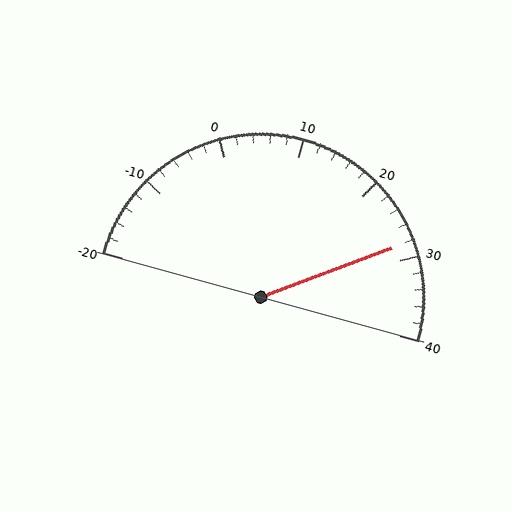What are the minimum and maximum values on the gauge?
The gauge ranges from -20 to 40.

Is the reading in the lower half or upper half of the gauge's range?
The reading is in the upper half of the range (-20 to 40).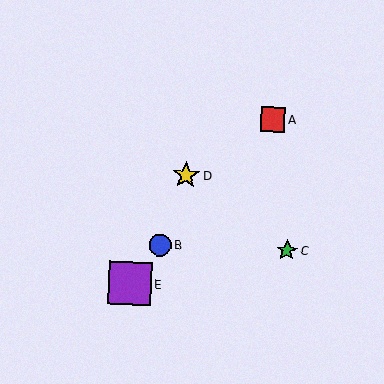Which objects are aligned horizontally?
Objects B, C are aligned horizontally.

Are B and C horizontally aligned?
Yes, both are at y≈245.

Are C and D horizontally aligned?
No, C is at y≈251 and D is at y≈175.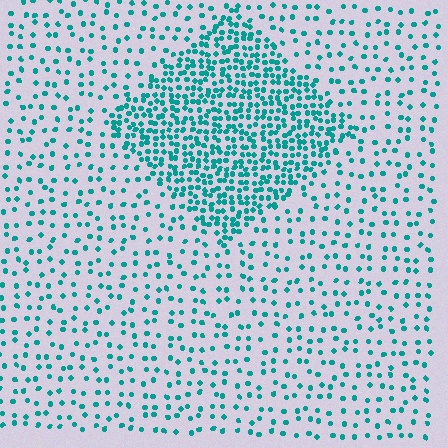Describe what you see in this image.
The image contains small teal elements arranged at two different densities. A diamond-shaped region is visible where the elements are more densely packed than the surrounding area.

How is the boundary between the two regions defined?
The boundary is defined by a change in element density (approximately 2.7x ratio). All elements are the same color, size, and shape.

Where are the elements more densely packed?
The elements are more densely packed inside the diamond boundary.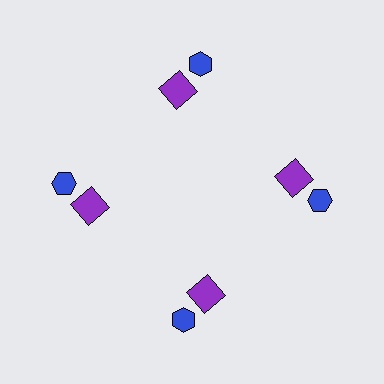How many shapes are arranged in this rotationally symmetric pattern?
There are 8 shapes, arranged in 4 groups of 2.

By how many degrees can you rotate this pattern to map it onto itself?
The pattern maps onto itself every 90 degrees of rotation.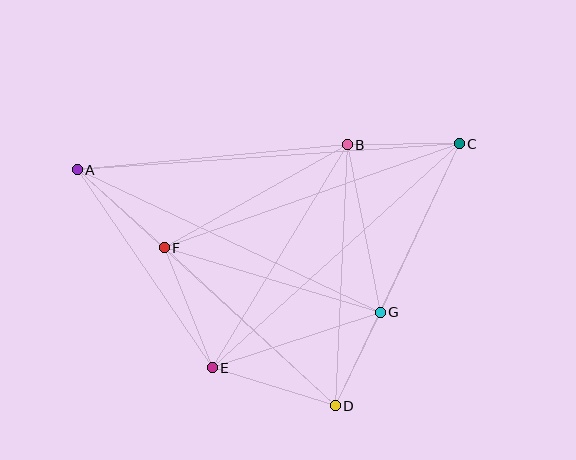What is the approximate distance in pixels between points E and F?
The distance between E and F is approximately 129 pixels.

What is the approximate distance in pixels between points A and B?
The distance between A and B is approximately 271 pixels.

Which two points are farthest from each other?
Points A and C are farthest from each other.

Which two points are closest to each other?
Points D and G are closest to each other.